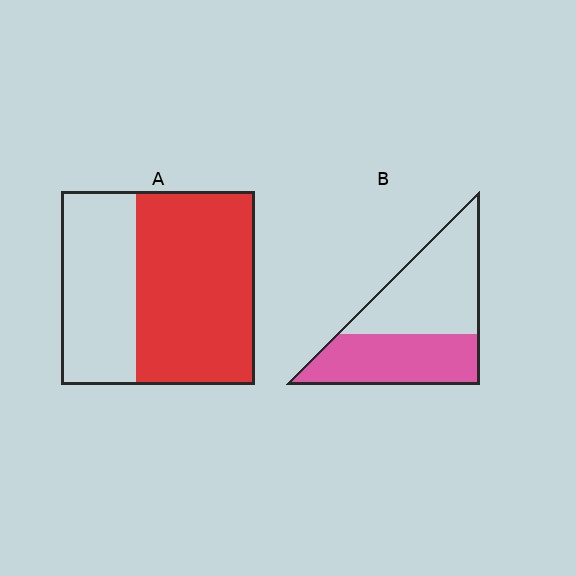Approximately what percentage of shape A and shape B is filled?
A is approximately 60% and B is approximately 45%.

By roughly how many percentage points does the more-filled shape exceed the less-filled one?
By roughly 15 percentage points (A over B).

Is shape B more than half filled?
No.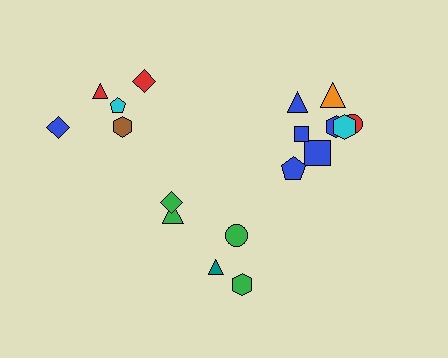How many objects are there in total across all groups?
There are 18 objects.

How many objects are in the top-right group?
There are 8 objects.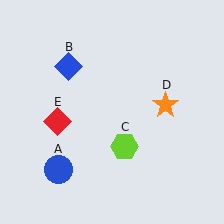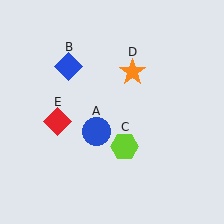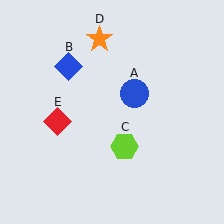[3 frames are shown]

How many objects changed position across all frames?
2 objects changed position: blue circle (object A), orange star (object D).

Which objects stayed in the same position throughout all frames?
Blue diamond (object B) and lime hexagon (object C) and red diamond (object E) remained stationary.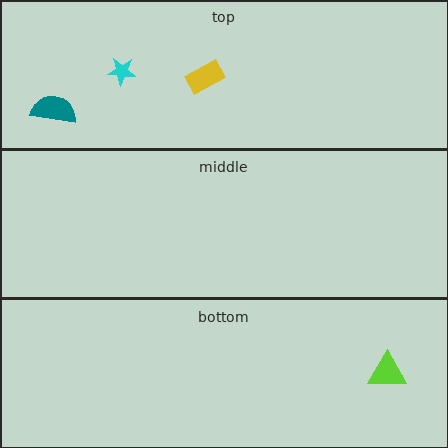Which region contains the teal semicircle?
The top region.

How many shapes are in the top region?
3.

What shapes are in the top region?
The cyan star, the yellow rectangle, the teal semicircle.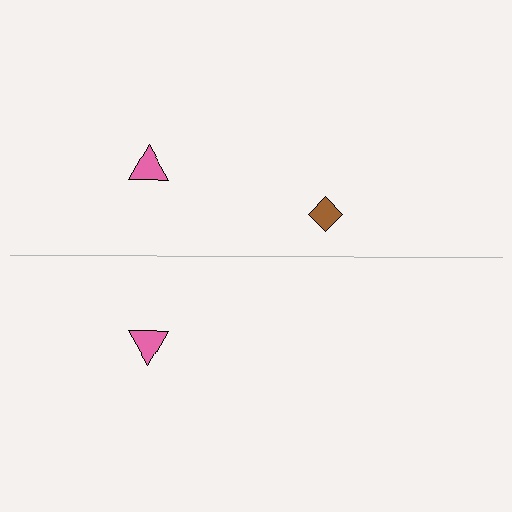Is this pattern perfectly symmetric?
No, the pattern is not perfectly symmetric. A brown diamond is missing from the bottom side.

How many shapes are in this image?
There are 3 shapes in this image.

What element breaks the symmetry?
A brown diamond is missing from the bottom side.